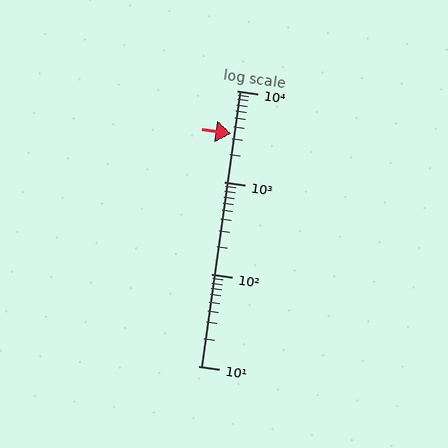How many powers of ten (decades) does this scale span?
The scale spans 3 decades, from 10 to 10000.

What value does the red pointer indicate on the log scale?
The pointer indicates approximately 3400.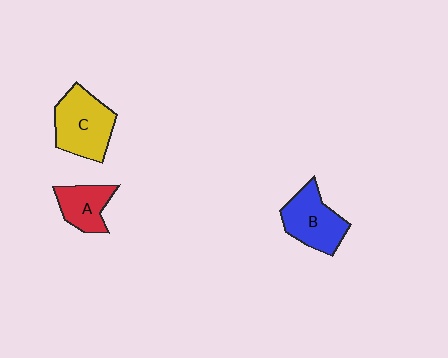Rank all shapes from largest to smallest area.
From largest to smallest: C (yellow), B (blue), A (red).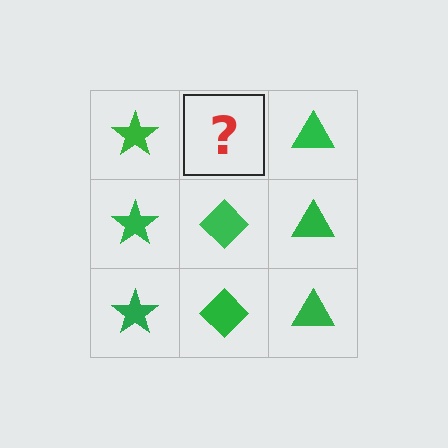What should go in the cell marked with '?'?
The missing cell should contain a green diamond.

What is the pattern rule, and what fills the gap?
The rule is that each column has a consistent shape. The gap should be filled with a green diamond.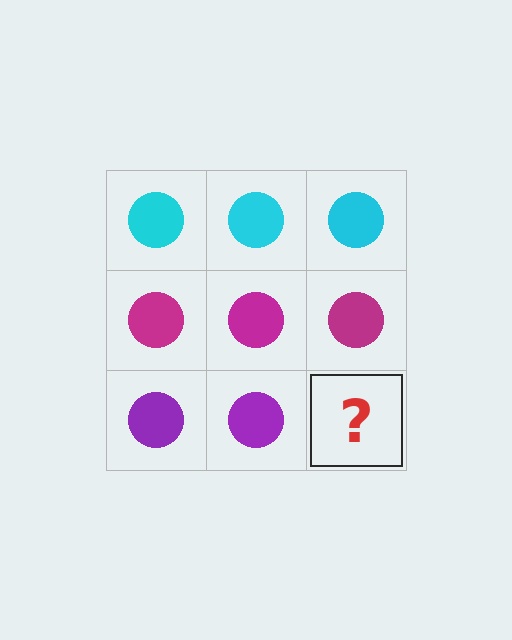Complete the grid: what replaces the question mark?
The question mark should be replaced with a purple circle.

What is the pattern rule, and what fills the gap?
The rule is that each row has a consistent color. The gap should be filled with a purple circle.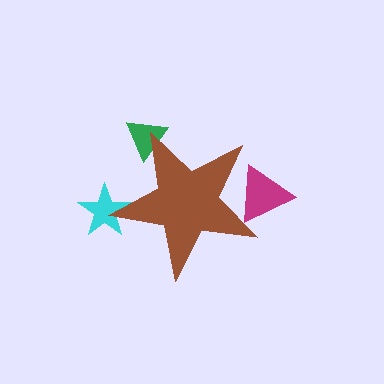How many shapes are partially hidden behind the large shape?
3 shapes are partially hidden.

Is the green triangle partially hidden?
Yes, the green triangle is partially hidden behind the brown star.